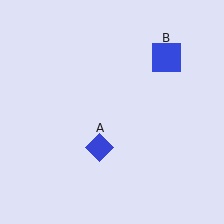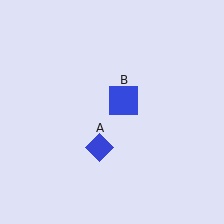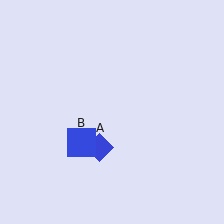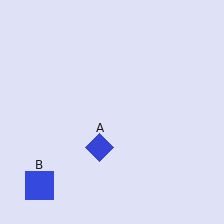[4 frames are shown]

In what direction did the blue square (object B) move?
The blue square (object B) moved down and to the left.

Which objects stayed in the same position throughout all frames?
Blue diamond (object A) remained stationary.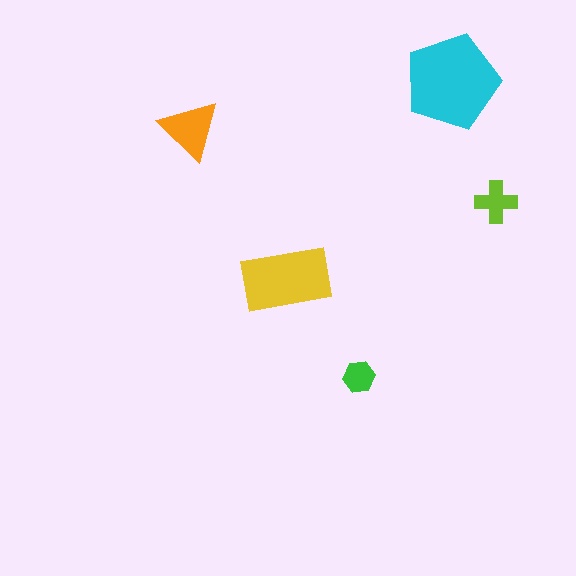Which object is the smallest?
The green hexagon.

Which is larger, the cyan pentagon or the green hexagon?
The cyan pentagon.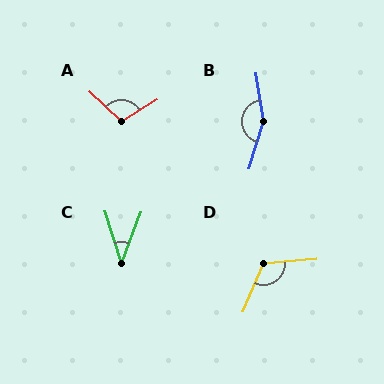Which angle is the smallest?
C, at approximately 38 degrees.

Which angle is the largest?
B, at approximately 154 degrees.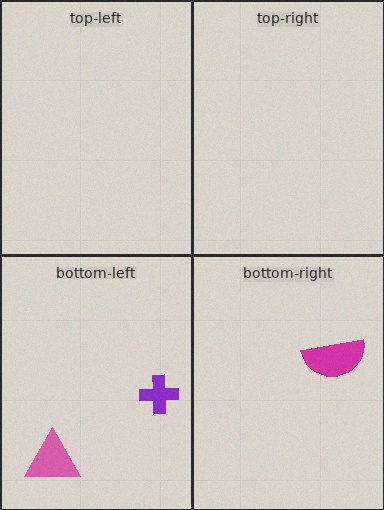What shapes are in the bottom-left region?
The purple cross, the pink triangle.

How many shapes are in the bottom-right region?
1.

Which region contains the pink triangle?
The bottom-left region.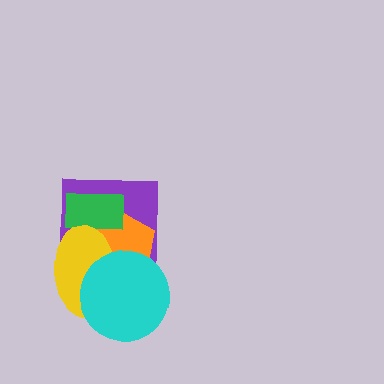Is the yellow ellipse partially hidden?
Yes, it is partially covered by another shape.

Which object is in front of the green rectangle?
The yellow ellipse is in front of the green rectangle.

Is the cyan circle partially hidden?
No, no other shape covers it.